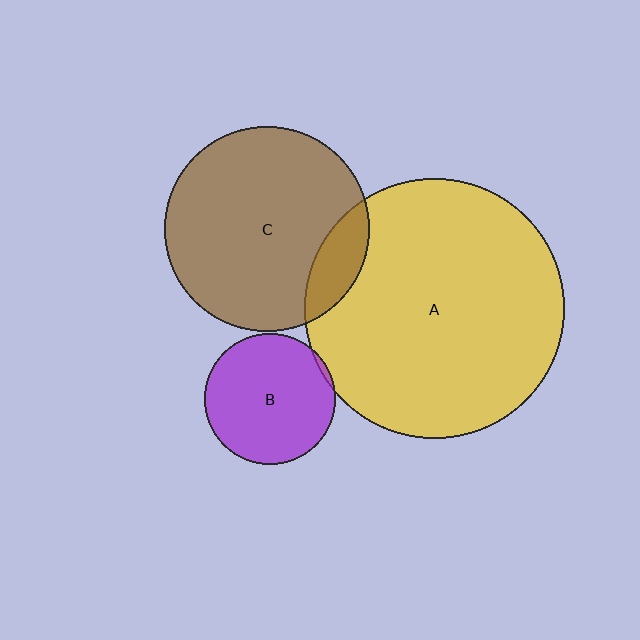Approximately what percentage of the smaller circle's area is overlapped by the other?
Approximately 5%.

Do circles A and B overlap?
Yes.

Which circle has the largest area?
Circle A (yellow).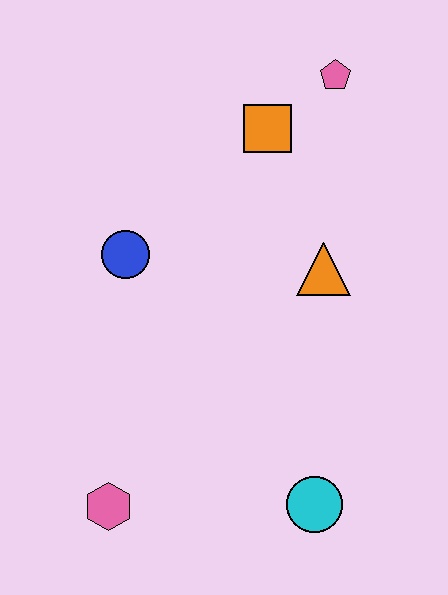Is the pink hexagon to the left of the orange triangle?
Yes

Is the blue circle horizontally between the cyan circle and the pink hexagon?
Yes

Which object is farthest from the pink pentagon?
The pink hexagon is farthest from the pink pentagon.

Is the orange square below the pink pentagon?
Yes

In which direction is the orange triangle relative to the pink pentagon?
The orange triangle is below the pink pentagon.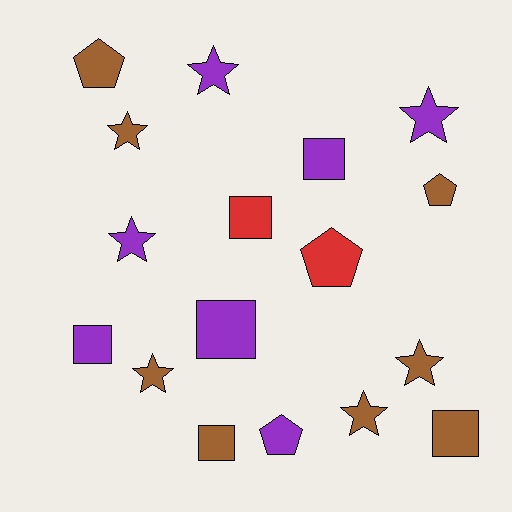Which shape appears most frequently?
Star, with 7 objects.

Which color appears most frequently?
Brown, with 8 objects.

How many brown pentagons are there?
There are 2 brown pentagons.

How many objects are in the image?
There are 17 objects.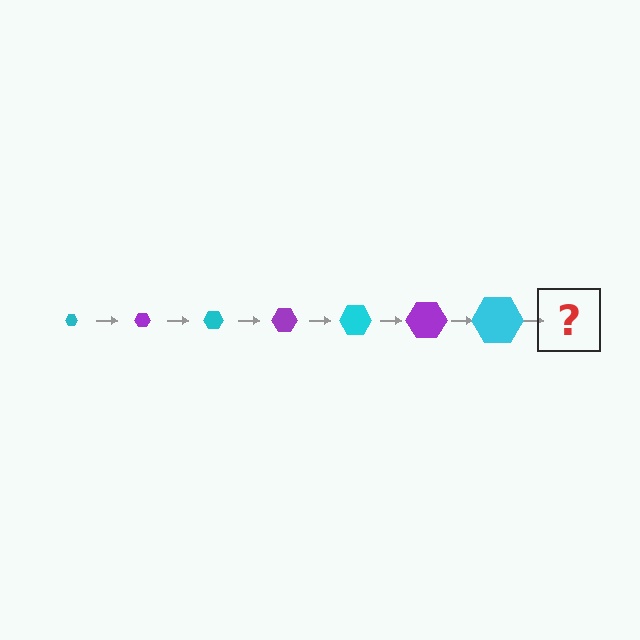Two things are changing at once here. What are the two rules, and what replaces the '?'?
The two rules are that the hexagon grows larger each step and the color cycles through cyan and purple. The '?' should be a purple hexagon, larger than the previous one.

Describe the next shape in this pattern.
It should be a purple hexagon, larger than the previous one.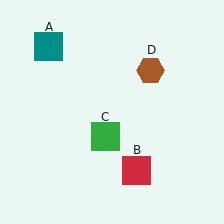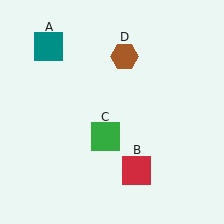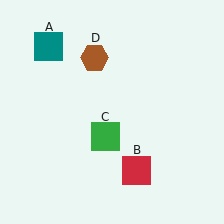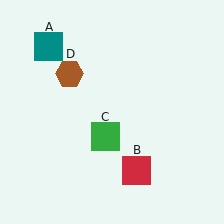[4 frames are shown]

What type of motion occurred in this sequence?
The brown hexagon (object D) rotated counterclockwise around the center of the scene.